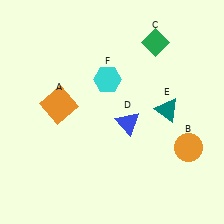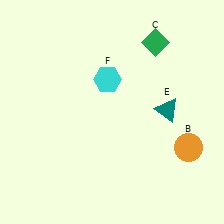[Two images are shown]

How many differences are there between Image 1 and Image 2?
There are 2 differences between the two images.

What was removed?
The orange square (A), the blue triangle (D) were removed in Image 2.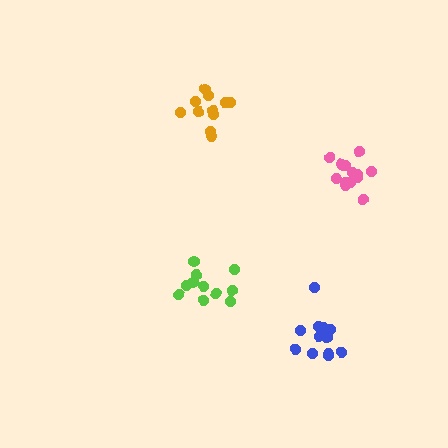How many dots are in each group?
Group 1: 11 dots, Group 2: 12 dots, Group 3: 11 dots, Group 4: 13 dots (47 total).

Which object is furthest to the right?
The pink cluster is rightmost.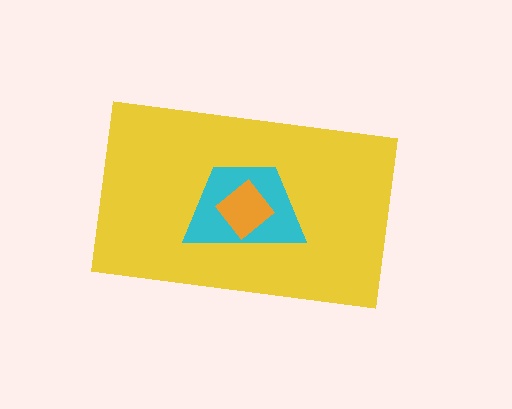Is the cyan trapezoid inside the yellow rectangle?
Yes.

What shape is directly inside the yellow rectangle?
The cyan trapezoid.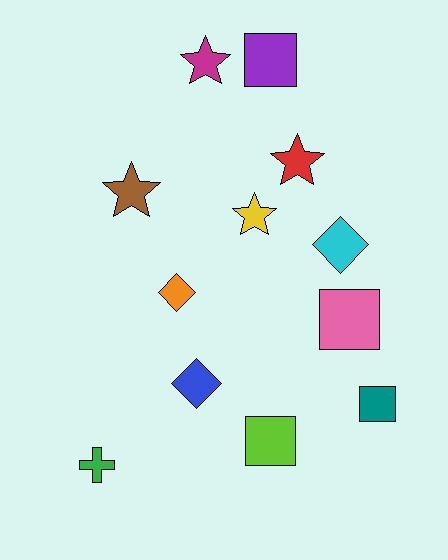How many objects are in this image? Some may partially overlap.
There are 12 objects.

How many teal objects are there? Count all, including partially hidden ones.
There is 1 teal object.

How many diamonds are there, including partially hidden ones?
There are 3 diamonds.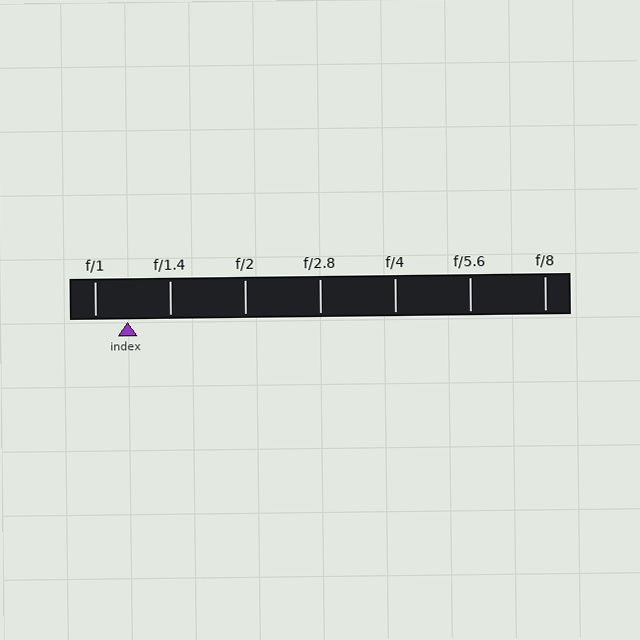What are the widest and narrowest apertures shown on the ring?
The widest aperture shown is f/1 and the narrowest is f/8.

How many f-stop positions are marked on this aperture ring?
There are 7 f-stop positions marked.